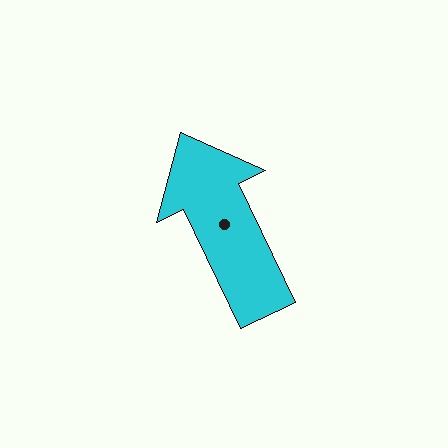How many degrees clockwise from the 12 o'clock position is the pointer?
Approximately 334 degrees.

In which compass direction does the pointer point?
Northwest.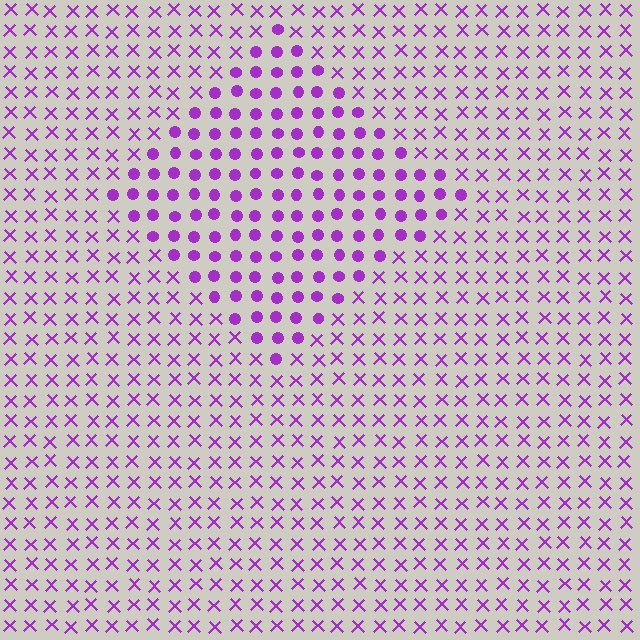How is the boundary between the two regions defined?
The boundary is defined by a change in element shape: circles inside vs. X marks outside. All elements share the same color and spacing.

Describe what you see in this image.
The image is filled with small purple elements arranged in a uniform grid. A diamond-shaped region contains circles, while the surrounding area contains X marks. The boundary is defined purely by the change in element shape.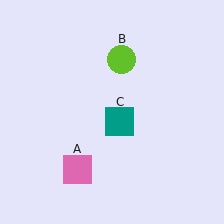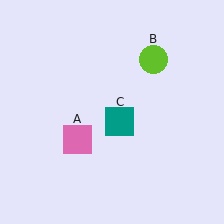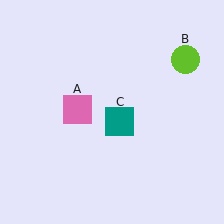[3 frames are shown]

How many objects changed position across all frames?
2 objects changed position: pink square (object A), lime circle (object B).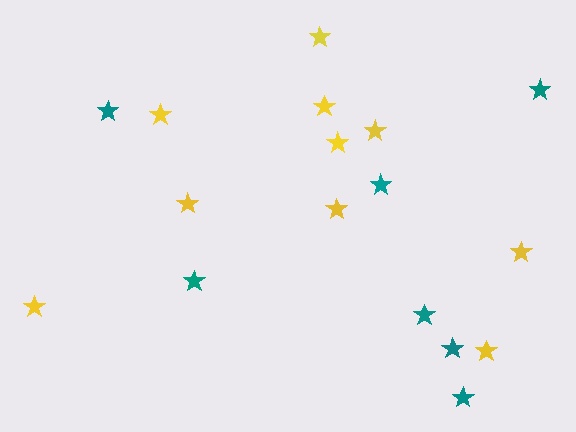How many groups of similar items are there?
There are 2 groups: one group of yellow stars (10) and one group of teal stars (7).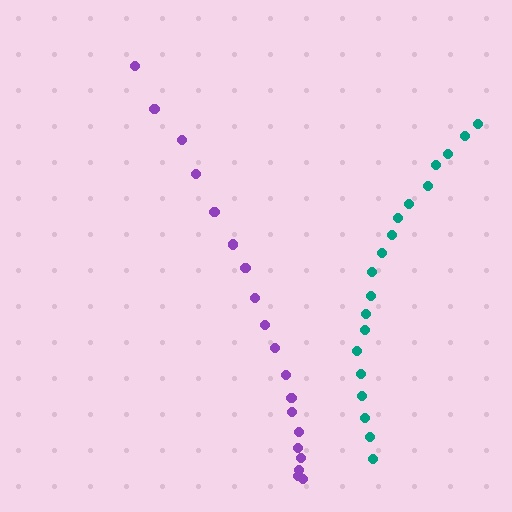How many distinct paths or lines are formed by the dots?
There are 2 distinct paths.